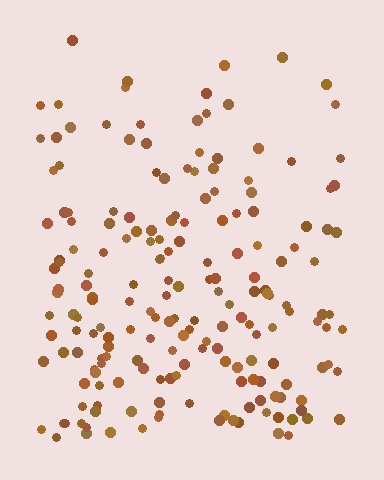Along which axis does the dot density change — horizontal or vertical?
Vertical.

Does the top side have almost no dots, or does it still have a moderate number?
Still a moderate number, just noticeably fewer than the bottom.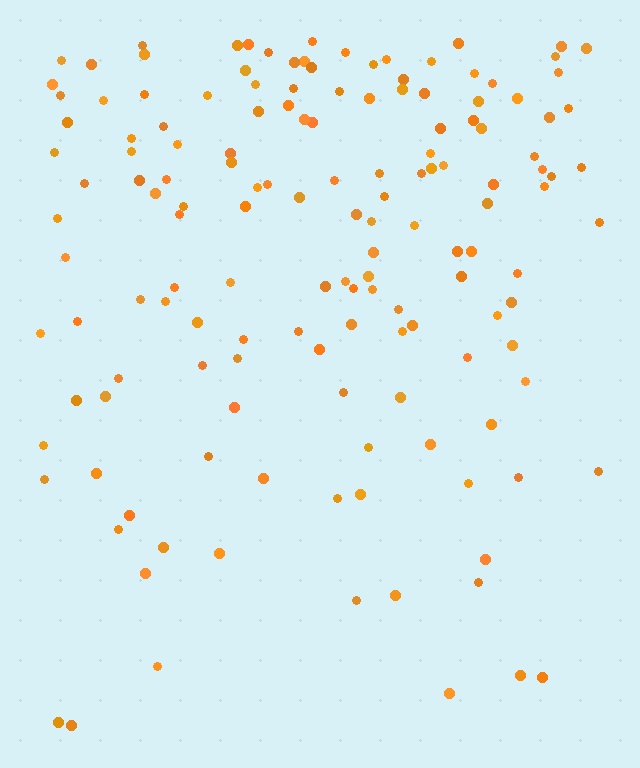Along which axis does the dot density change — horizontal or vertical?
Vertical.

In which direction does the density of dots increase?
From bottom to top, with the top side densest.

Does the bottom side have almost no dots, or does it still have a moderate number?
Still a moderate number, just noticeably fewer than the top.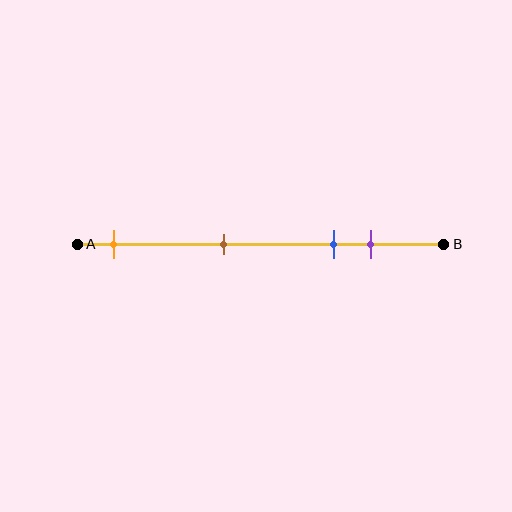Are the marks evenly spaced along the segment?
No, the marks are not evenly spaced.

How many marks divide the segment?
There are 4 marks dividing the segment.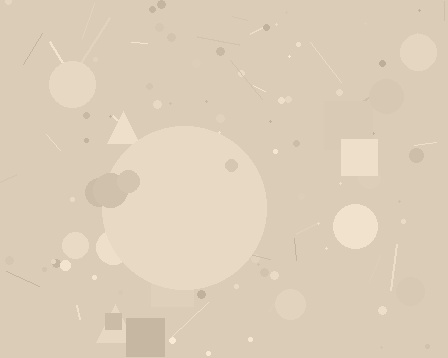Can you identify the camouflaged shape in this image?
The camouflaged shape is a circle.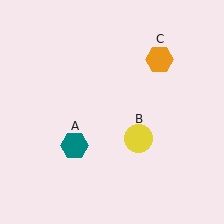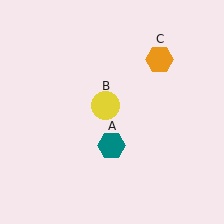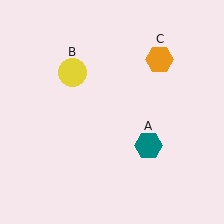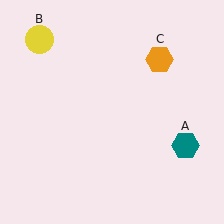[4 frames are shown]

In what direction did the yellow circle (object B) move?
The yellow circle (object B) moved up and to the left.